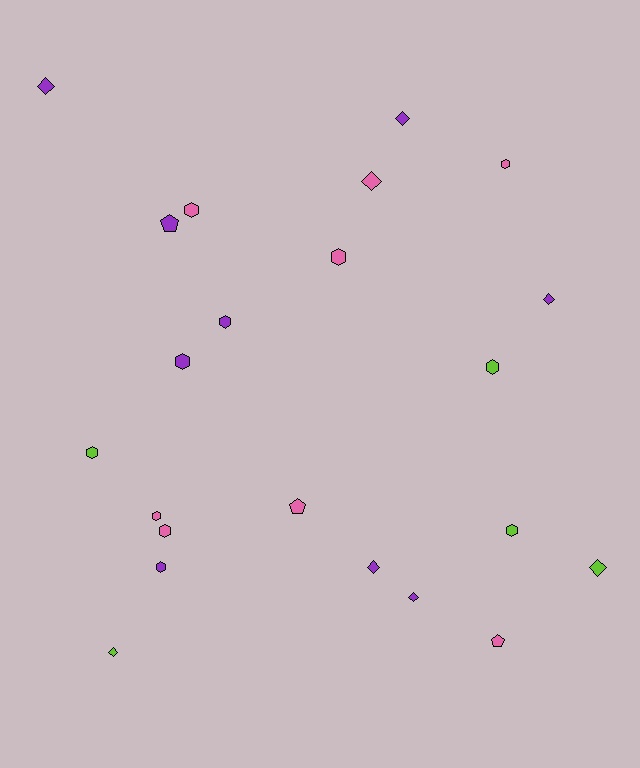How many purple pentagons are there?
There is 1 purple pentagon.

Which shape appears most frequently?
Hexagon, with 11 objects.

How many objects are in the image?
There are 22 objects.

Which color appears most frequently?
Purple, with 9 objects.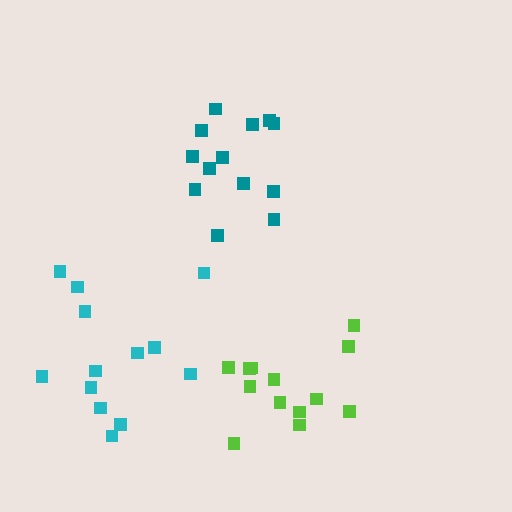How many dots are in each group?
Group 1: 13 dots, Group 2: 13 dots, Group 3: 13 dots (39 total).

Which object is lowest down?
The cyan cluster is bottommost.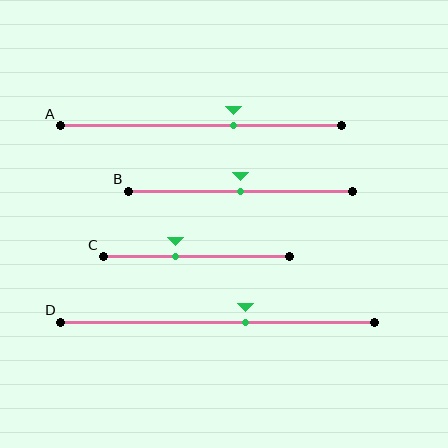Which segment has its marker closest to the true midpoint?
Segment B has its marker closest to the true midpoint.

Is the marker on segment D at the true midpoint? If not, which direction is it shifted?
No, the marker on segment D is shifted to the right by about 9% of the segment length.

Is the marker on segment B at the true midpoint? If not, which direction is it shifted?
Yes, the marker on segment B is at the true midpoint.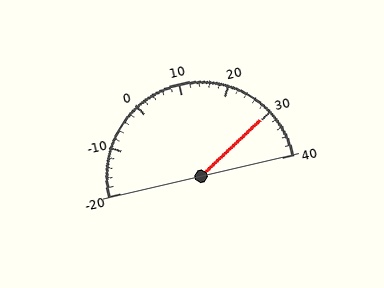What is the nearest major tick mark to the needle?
The nearest major tick mark is 30.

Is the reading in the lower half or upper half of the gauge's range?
The reading is in the upper half of the range (-20 to 40).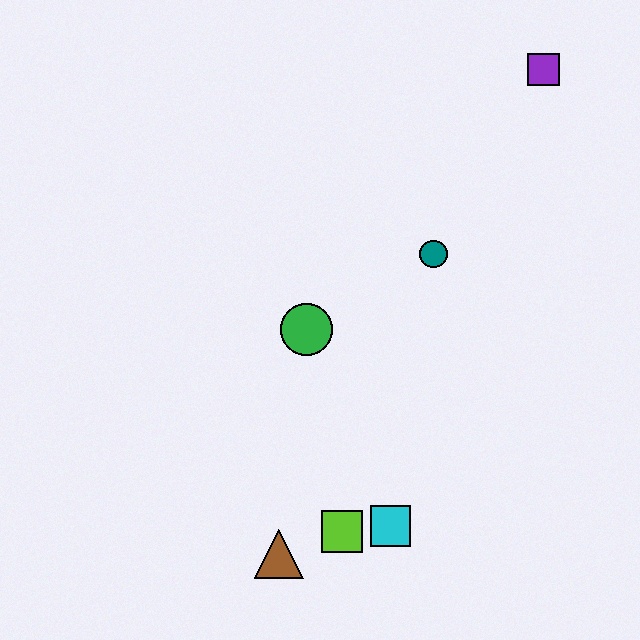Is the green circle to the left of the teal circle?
Yes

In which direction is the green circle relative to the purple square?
The green circle is below the purple square.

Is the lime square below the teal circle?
Yes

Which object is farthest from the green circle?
The purple square is farthest from the green circle.